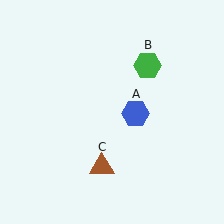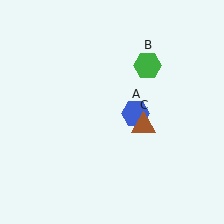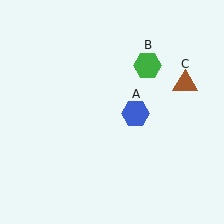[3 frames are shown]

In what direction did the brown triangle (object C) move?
The brown triangle (object C) moved up and to the right.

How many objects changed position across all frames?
1 object changed position: brown triangle (object C).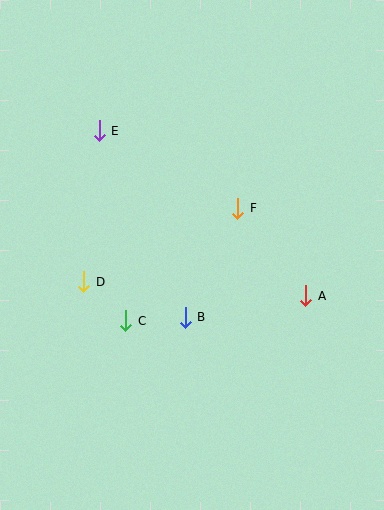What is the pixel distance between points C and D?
The distance between C and D is 57 pixels.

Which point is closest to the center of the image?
Point B at (185, 317) is closest to the center.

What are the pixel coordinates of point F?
Point F is at (238, 208).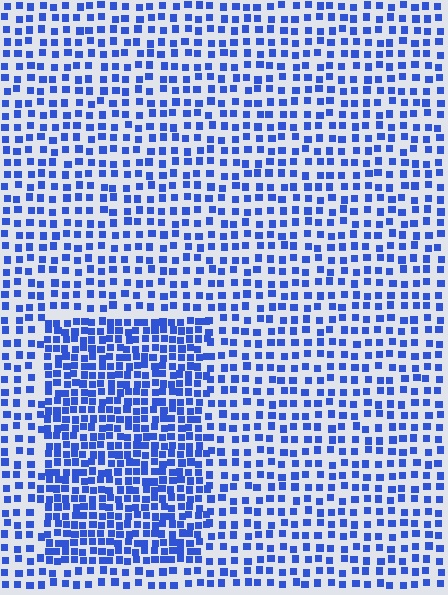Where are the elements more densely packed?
The elements are more densely packed inside the rectangle boundary.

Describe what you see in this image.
The image contains small blue elements arranged at two different densities. A rectangle-shaped region is visible where the elements are more densely packed than the surrounding area.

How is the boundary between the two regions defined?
The boundary is defined by a change in element density (approximately 1.9x ratio). All elements are the same color, size, and shape.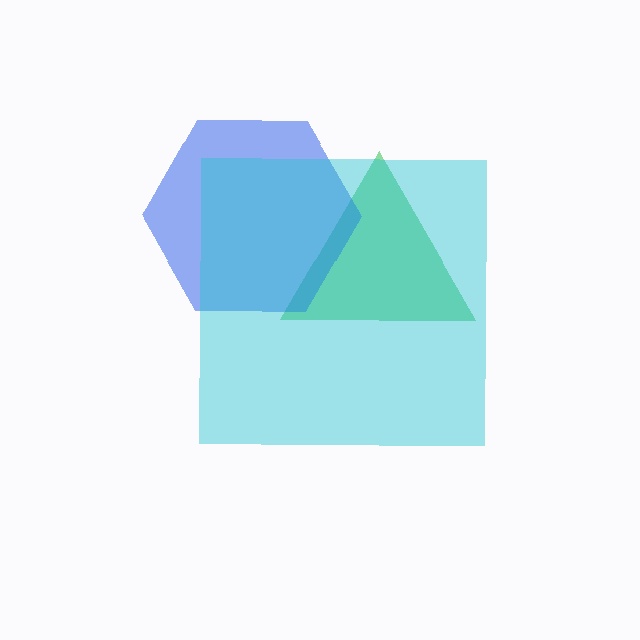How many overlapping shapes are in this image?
There are 3 overlapping shapes in the image.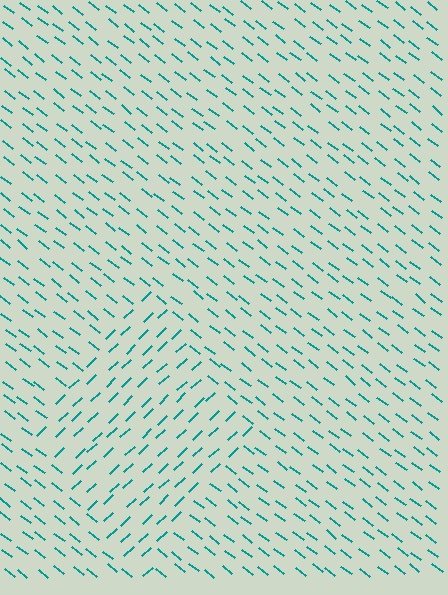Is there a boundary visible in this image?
Yes, there is a texture boundary formed by a change in line orientation.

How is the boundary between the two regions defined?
The boundary is defined purely by a change in line orientation (approximately 81 degrees difference). All lines are the same color and thickness.